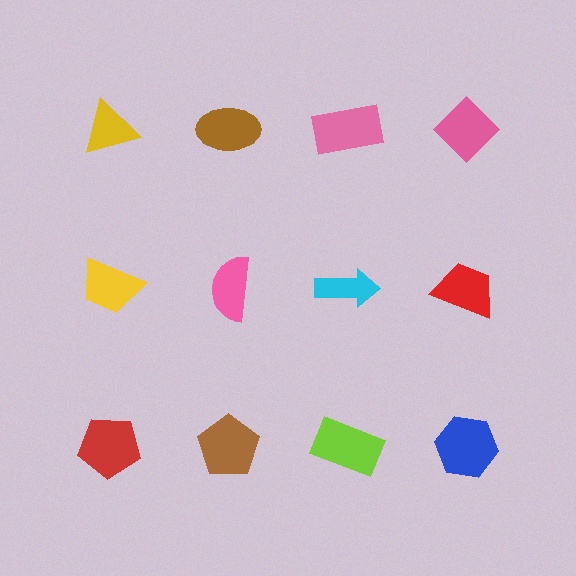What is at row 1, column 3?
A pink rectangle.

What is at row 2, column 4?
A red trapezoid.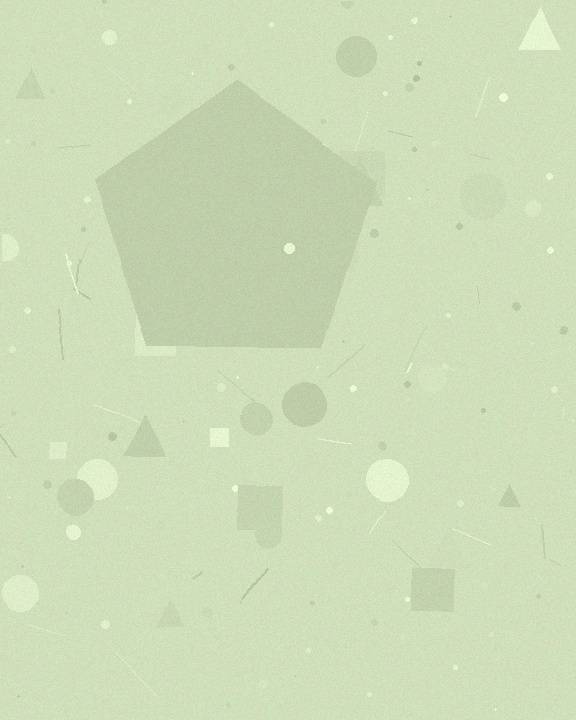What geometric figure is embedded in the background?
A pentagon is embedded in the background.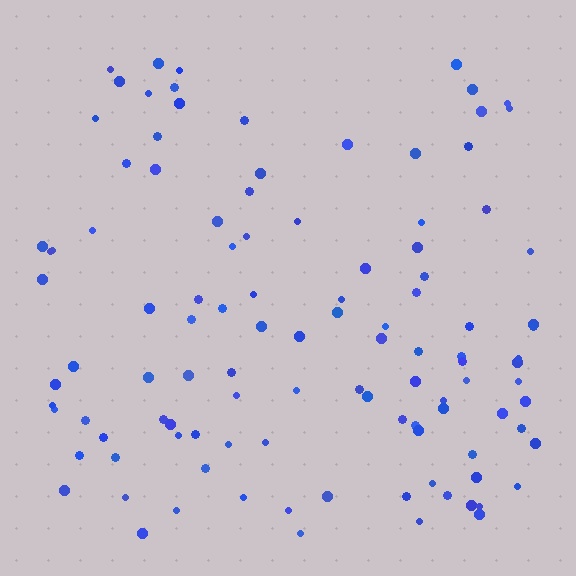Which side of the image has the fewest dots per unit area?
The top.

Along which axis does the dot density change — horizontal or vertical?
Vertical.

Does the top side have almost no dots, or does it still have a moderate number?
Still a moderate number, just noticeably fewer than the bottom.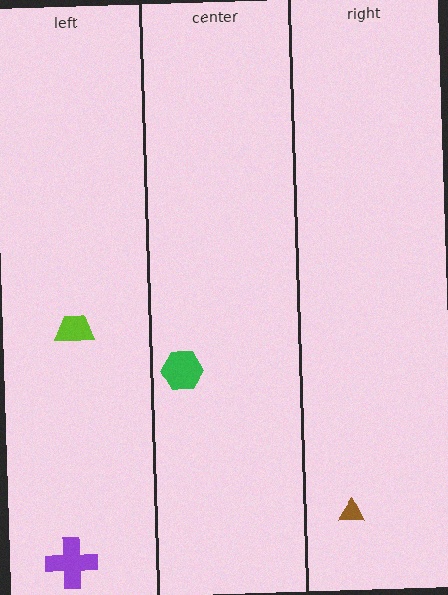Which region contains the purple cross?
The left region.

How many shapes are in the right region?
1.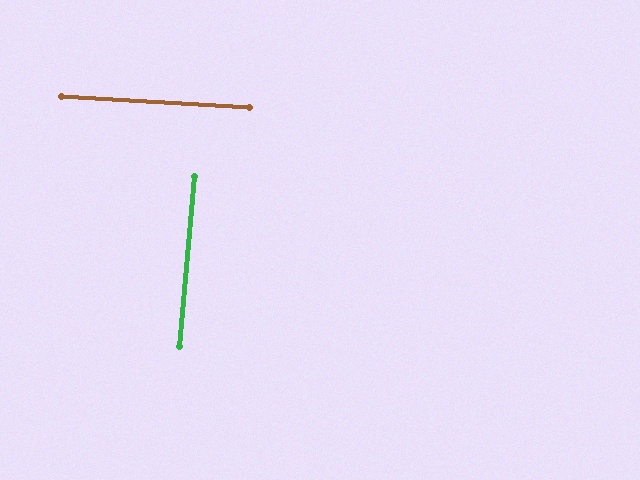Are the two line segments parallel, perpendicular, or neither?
Perpendicular — they meet at approximately 89°.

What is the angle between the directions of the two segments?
Approximately 89 degrees.